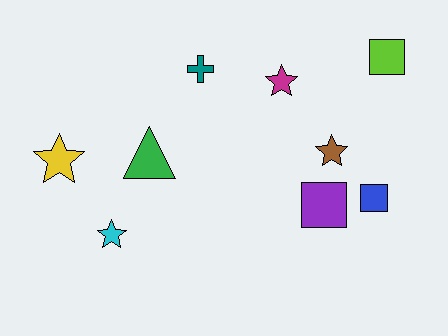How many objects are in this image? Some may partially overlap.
There are 9 objects.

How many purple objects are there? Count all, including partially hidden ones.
There is 1 purple object.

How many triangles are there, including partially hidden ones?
There is 1 triangle.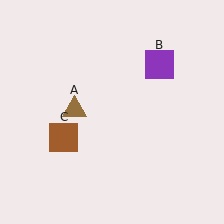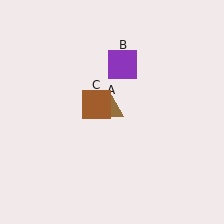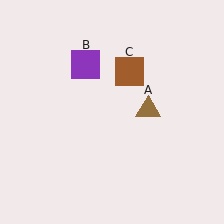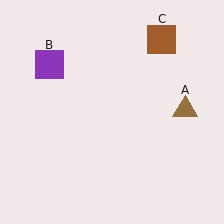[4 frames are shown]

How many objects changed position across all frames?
3 objects changed position: brown triangle (object A), purple square (object B), brown square (object C).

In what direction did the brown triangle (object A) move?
The brown triangle (object A) moved right.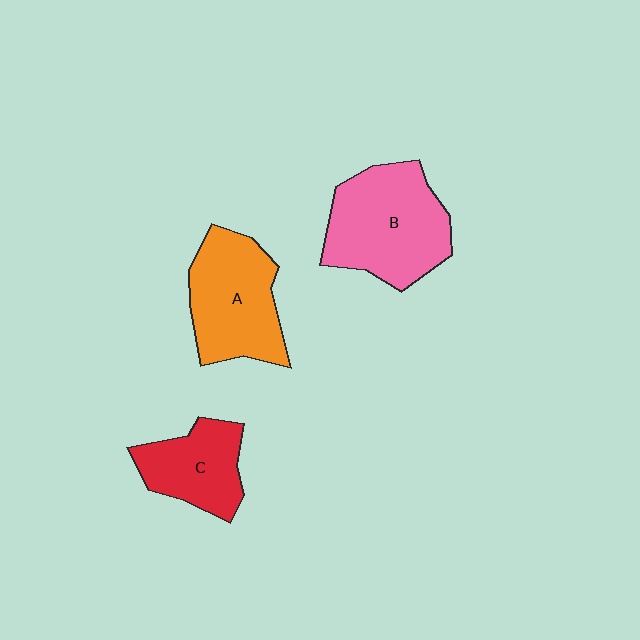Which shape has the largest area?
Shape B (pink).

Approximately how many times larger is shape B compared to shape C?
Approximately 1.6 times.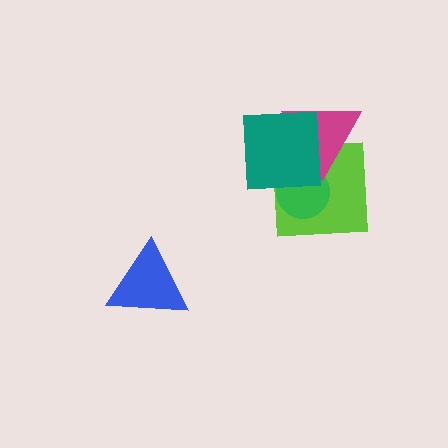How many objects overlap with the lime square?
3 objects overlap with the lime square.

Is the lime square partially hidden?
Yes, it is partially covered by another shape.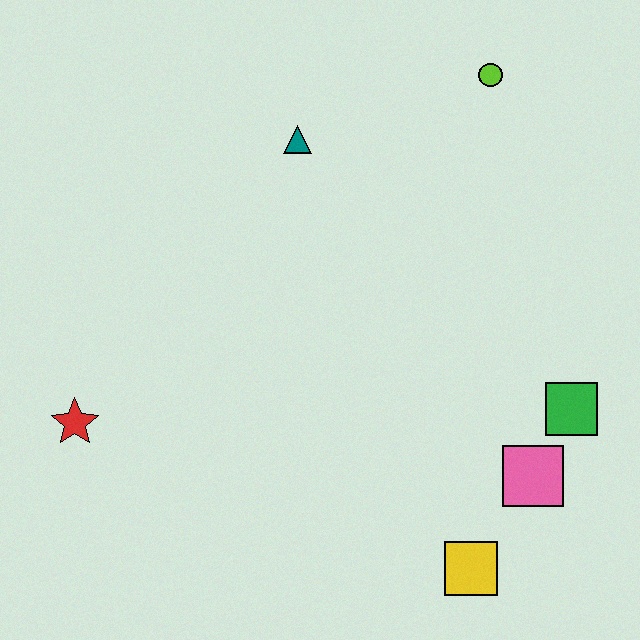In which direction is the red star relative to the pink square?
The red star is to the left of the pink square.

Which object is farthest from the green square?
The red star is farthest from the green square.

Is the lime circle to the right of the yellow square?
Yes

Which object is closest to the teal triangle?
The lime circle is closest to the teal triangle.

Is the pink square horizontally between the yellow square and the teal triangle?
No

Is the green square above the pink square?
Yes